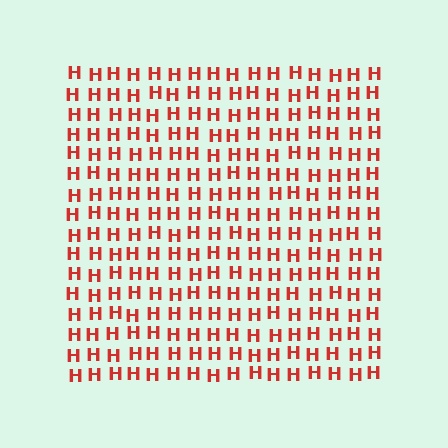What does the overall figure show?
The overall figure shows a square.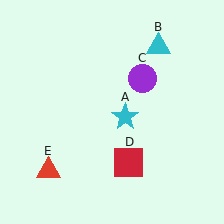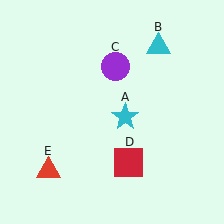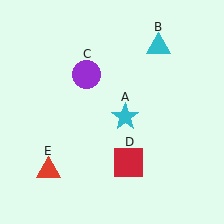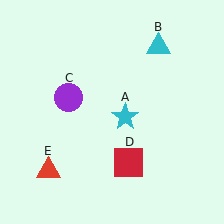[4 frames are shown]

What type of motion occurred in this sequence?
The purple circle (object C) rotated counterclockwise around the center of the scene.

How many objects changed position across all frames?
1 object changed position: purple circle (object C).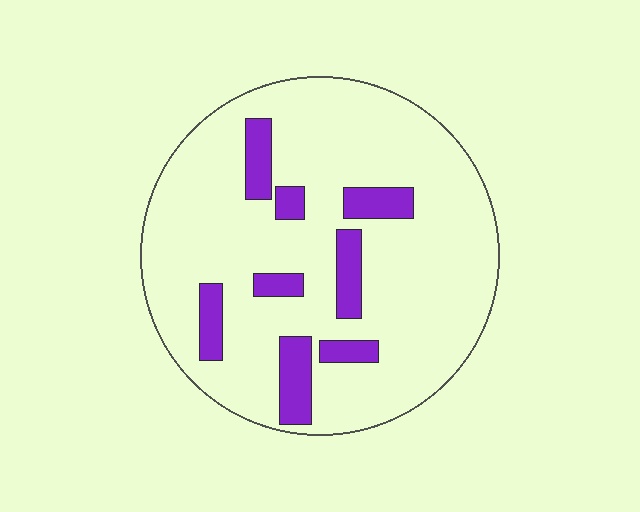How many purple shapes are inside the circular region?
8.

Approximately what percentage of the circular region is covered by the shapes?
Approximately 15%.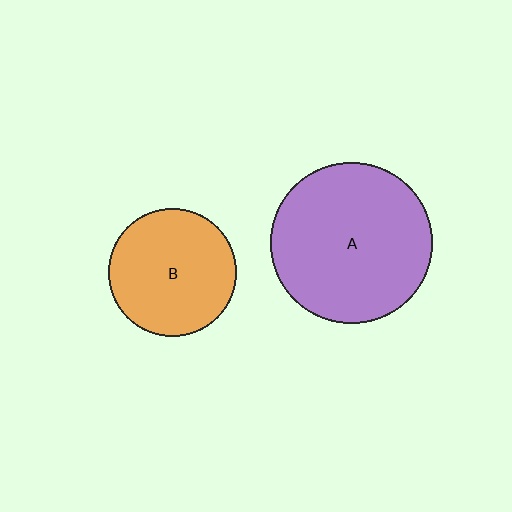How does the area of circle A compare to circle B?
Approximately 1.6 times.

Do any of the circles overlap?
No, none of the circles overlap.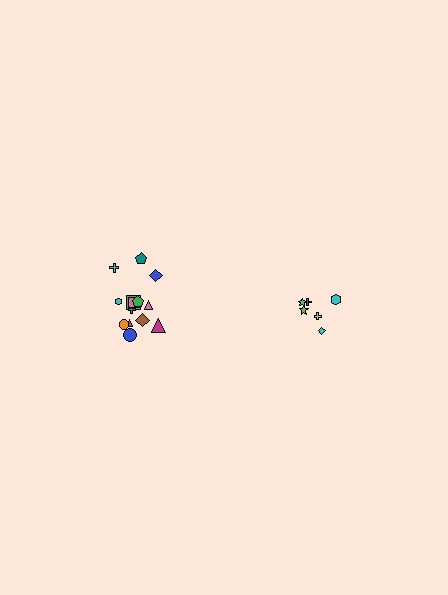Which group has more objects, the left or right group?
The left group.